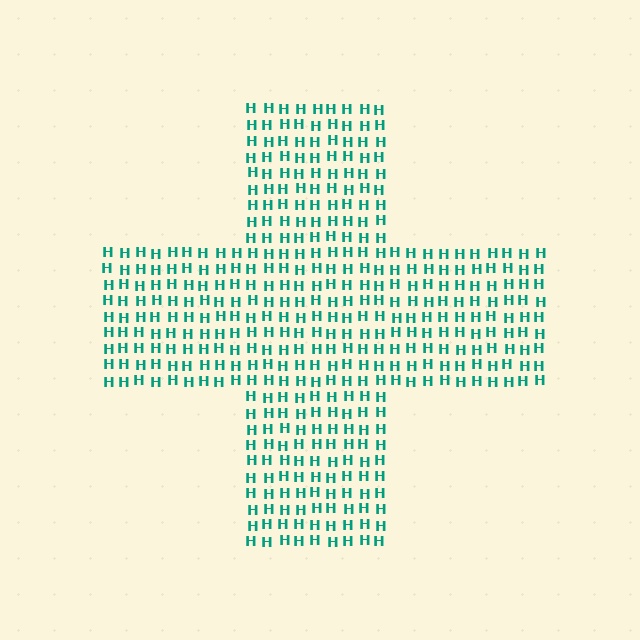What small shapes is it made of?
It is made of small letter H's.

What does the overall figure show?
The overall figure shows a cross.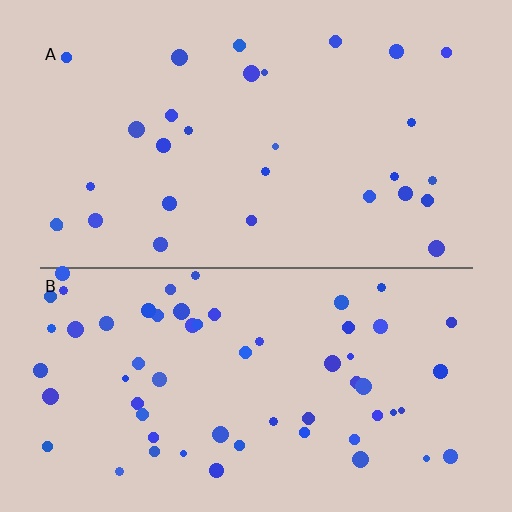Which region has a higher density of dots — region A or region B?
B (the bottom).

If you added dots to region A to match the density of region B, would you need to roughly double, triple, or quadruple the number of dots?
Approximately double.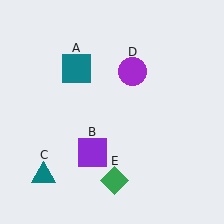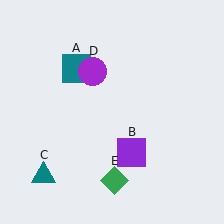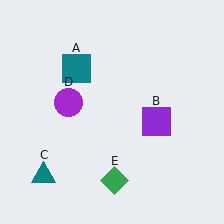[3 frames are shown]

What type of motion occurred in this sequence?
The purple square (object B), purple circle (object D) rotated counterclockwise around the center of the scene.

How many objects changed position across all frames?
2 objects changed position: purple square (object B), purple circle (object D).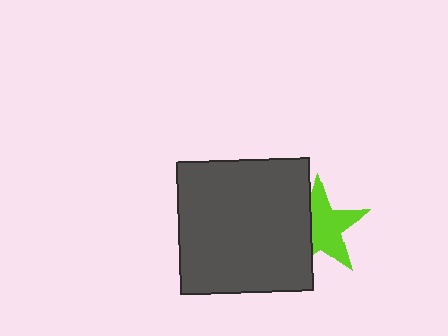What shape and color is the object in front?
The object in front is a dark gray square.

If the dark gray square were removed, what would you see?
You would see the complete lime star.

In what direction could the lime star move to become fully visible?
The lime star could move right. That would shift it out from behind the dark gray square entirely.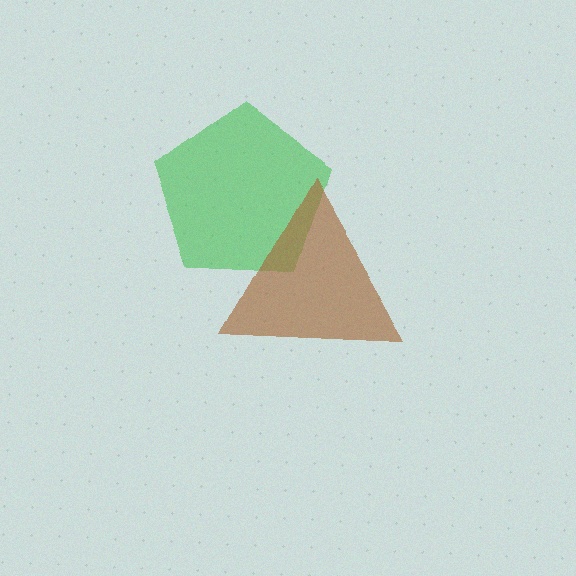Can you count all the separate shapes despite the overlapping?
Yes, there are 2 separate shapes.